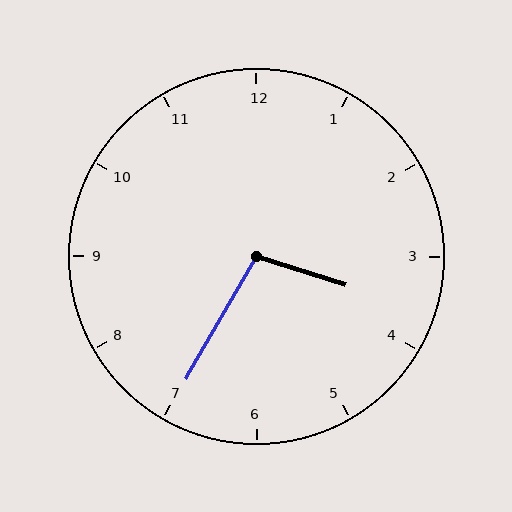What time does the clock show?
3:35.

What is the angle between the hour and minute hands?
Approximately 102 degrees.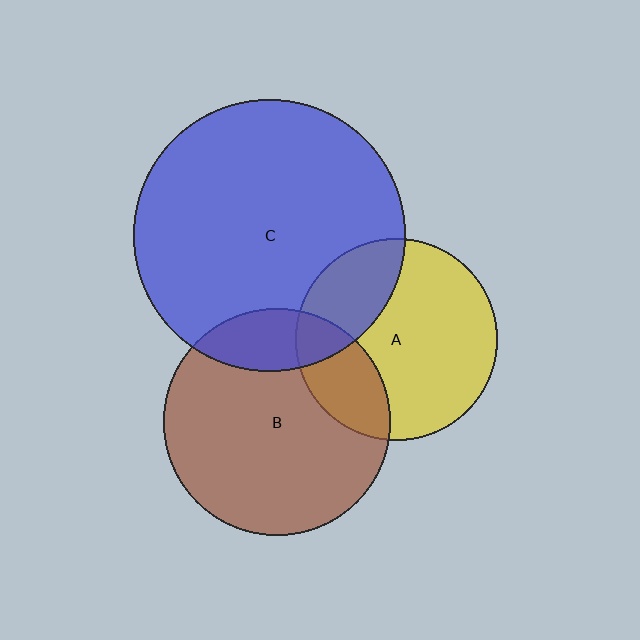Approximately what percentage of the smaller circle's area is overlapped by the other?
Approximately 15%.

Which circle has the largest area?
Circle C (blue).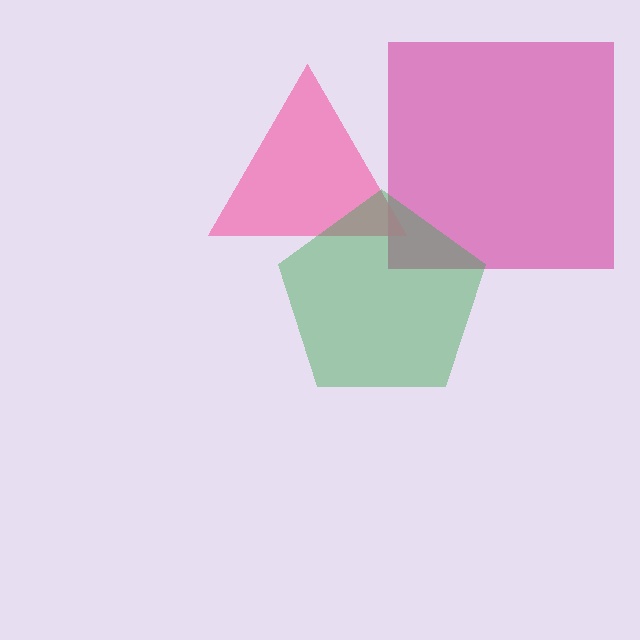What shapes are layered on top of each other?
The layered shapes are: a magenta square, a pink triangle, a green pentagon.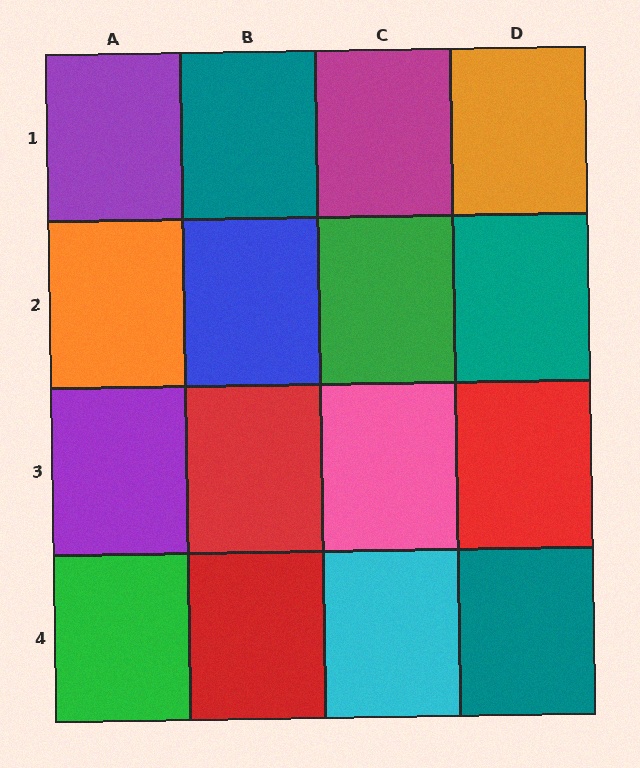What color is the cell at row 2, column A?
Orange.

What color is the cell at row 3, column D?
Red.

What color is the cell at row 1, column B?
Teal.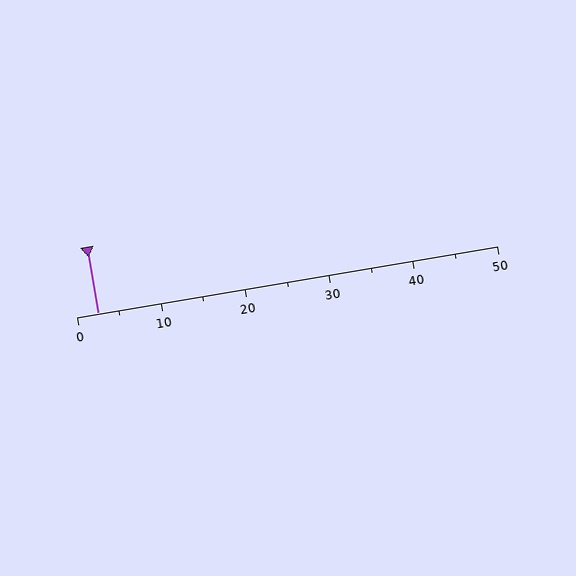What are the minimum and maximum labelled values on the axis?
The axis runs from 0 to 50.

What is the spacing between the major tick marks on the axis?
The major ticks are spaced 10 apart.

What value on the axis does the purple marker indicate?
The marker indicates approximately 2.5.